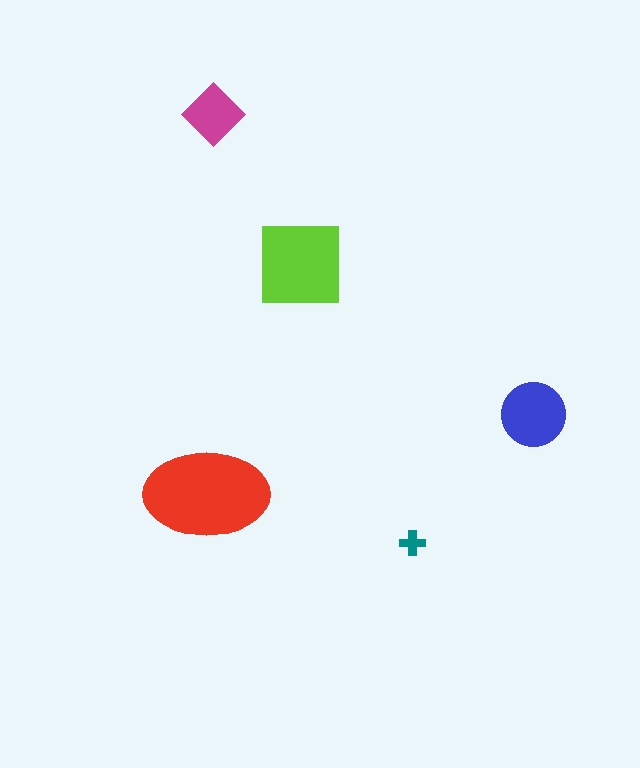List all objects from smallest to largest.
The teal cross, the magenta diamond, the blue circle, the lime square, the red ellipse.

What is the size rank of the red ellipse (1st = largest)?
1st.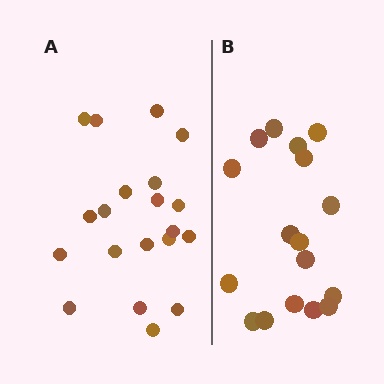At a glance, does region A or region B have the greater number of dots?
Region A (the left region) has more dots.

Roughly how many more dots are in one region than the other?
Region A has just a few more — roughly 2 or 3 more dots than region B.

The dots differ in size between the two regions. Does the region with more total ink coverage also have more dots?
No. Region B has more total ink coverage because its dots are larger, but region A actually contains more individual dots. Total area can be misleading — the number of items is what matters here.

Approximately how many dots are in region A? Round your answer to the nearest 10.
About 20 dots.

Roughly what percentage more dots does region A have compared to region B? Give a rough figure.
About 20% more.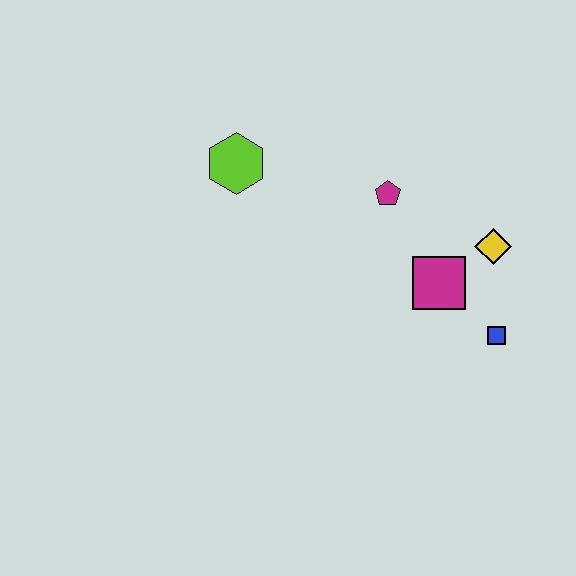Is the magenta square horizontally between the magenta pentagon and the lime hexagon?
No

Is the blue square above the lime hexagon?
No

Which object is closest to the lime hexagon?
The magenta pentagon is closest to the lime hexagon.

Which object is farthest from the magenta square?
The lime hexagon is farthest from the magenta square.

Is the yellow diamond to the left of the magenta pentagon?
No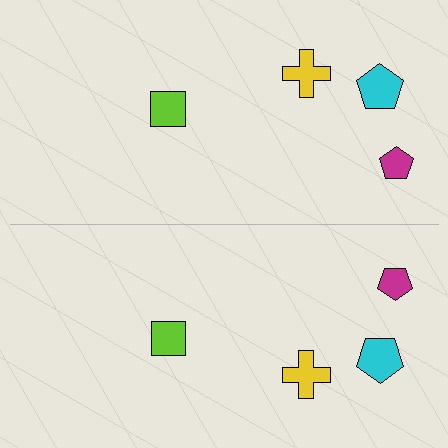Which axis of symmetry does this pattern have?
The pattern has a horizontal axis of symmetry running through the center of the image.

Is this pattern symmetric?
Yes, this pattern has bilateral (reflection) symmetry.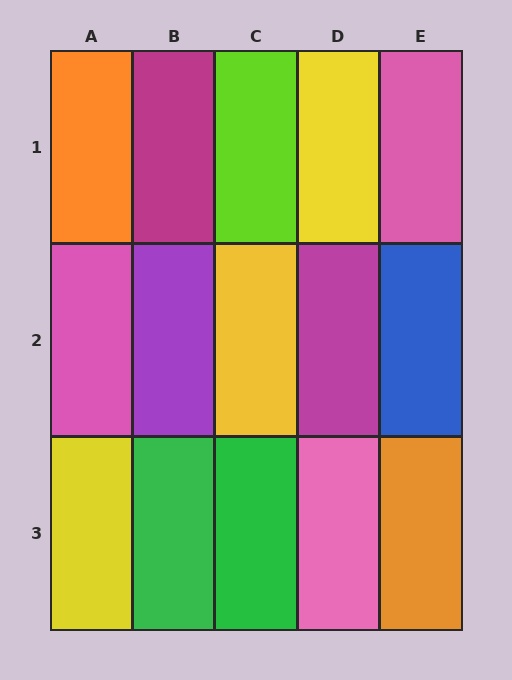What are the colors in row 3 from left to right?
Yellow, green, green, pink, orange.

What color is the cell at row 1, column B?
Magenta.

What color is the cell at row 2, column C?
Yellow.